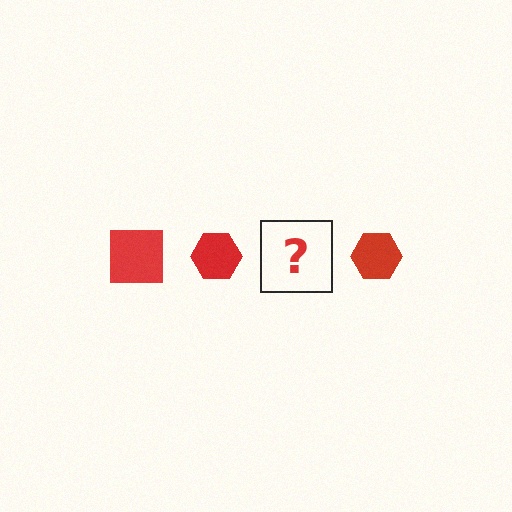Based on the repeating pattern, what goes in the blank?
The blank should be a red square.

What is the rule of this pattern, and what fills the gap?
The rule is that the pattern cycles through square, hexagon shapes in red. The gap should be filled with a red square.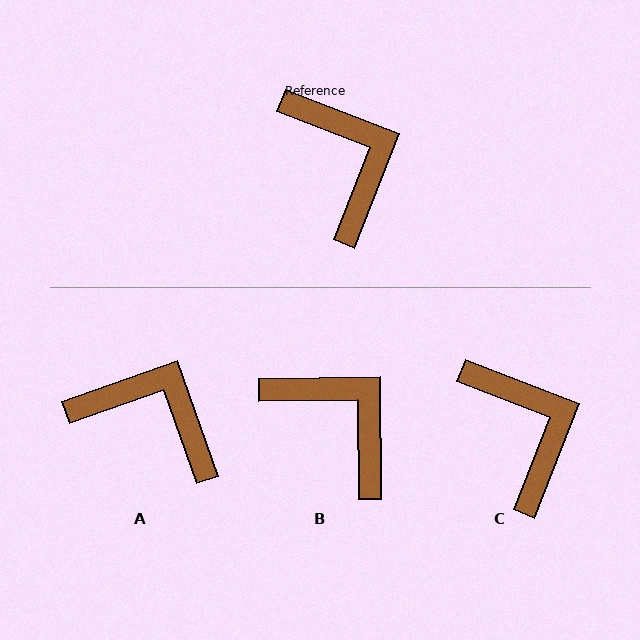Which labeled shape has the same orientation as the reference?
C.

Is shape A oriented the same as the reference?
No, it is off by about 41 degrees.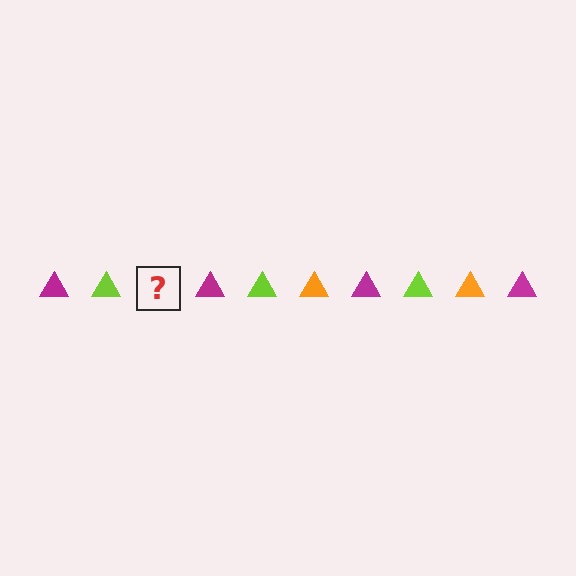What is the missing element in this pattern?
The missing element is an orange triangle.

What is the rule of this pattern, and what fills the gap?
The rule is that the pattern cycles through magenta, lime, orange triangles. The gap should be filled with an orange triangle.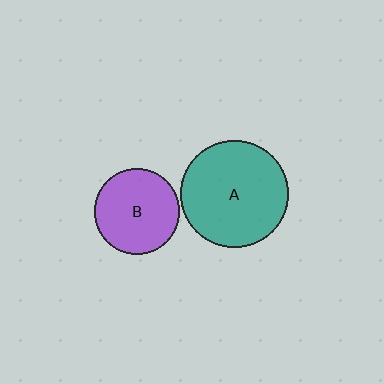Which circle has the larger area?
Circle A (teal).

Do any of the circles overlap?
No, none of the circles overlap.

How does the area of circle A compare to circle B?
Approximately 1.6 times.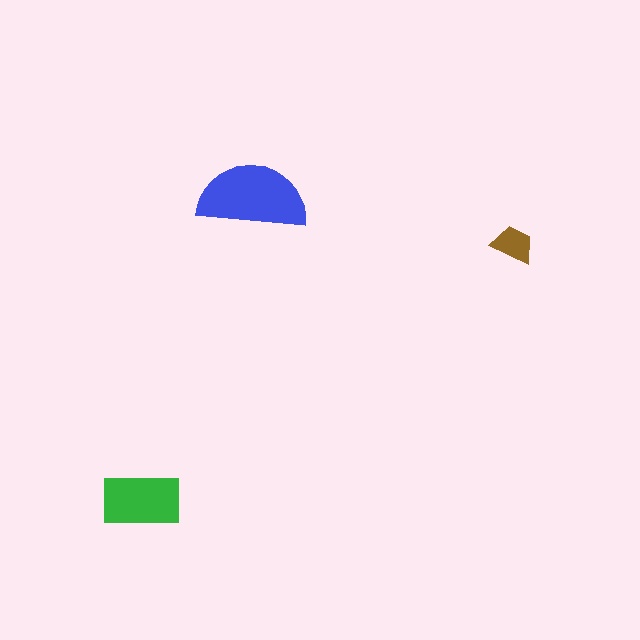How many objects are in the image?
There are 3 objects in the image.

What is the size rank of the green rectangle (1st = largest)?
2nd.